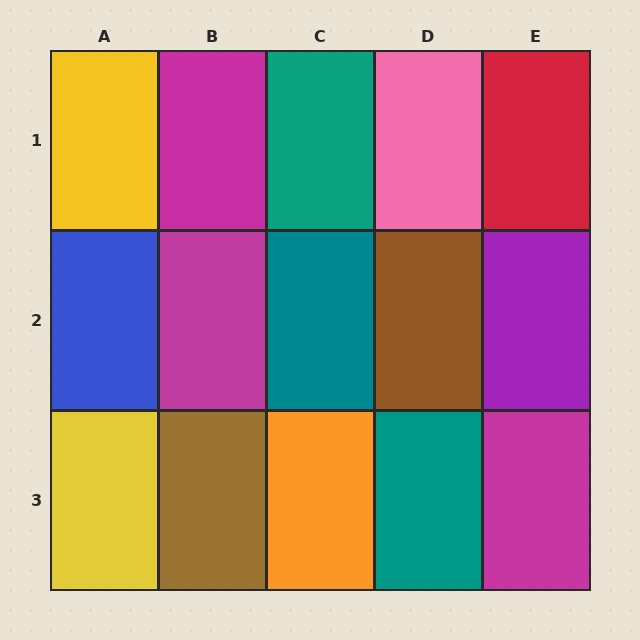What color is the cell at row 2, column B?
Magenta.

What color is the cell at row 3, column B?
Brown.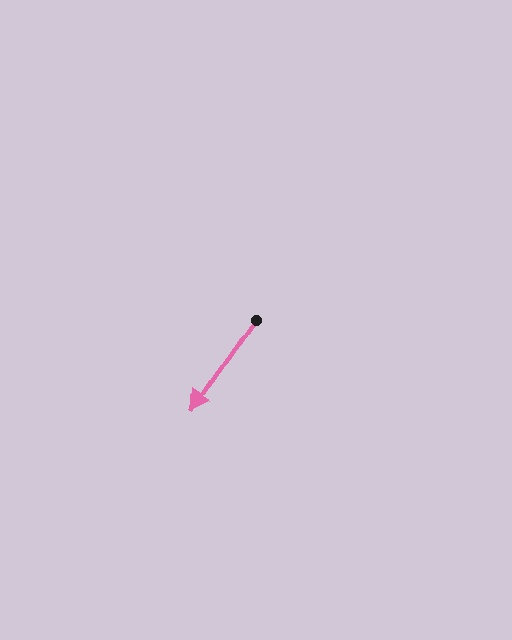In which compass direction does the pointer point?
Southwest.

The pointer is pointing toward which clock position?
Roughly 7 o'clock.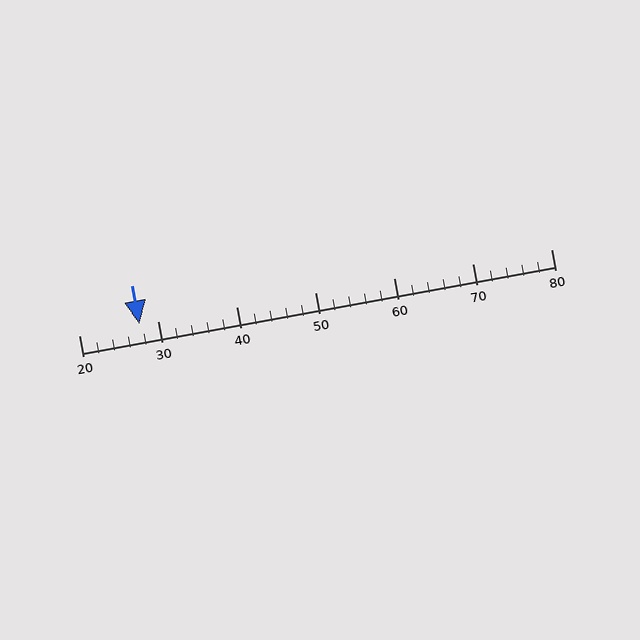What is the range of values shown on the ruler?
The ruler shows values from 20 to 80.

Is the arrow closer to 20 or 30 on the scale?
The arrow is closer to 30.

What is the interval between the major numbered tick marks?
The major tick marks are spaced 10 units apart.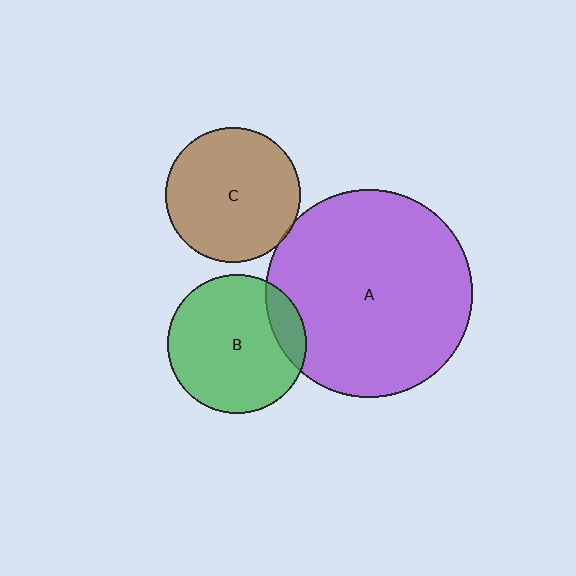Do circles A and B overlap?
Yes.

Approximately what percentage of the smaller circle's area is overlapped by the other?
Approximately 15%.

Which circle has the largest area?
Circle A (purple).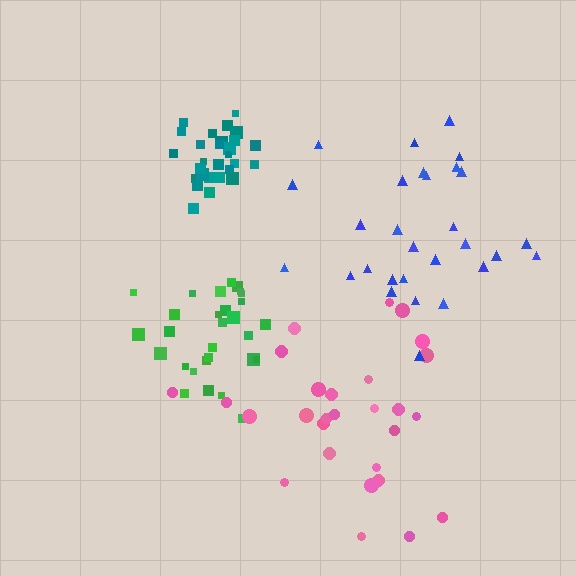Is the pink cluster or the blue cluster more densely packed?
Blue.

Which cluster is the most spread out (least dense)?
Pink.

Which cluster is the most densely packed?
Teal.